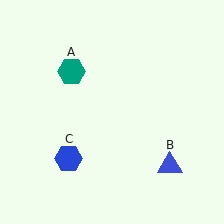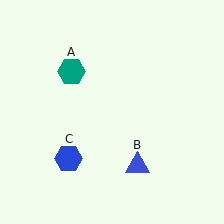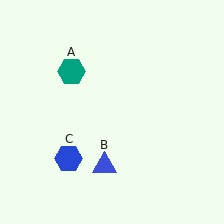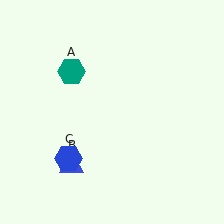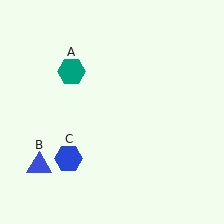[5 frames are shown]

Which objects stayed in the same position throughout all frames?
Teal hexagon (object A) and blue hexagon (object C) remained stationary.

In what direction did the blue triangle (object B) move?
The blue triangle (object B) moved left.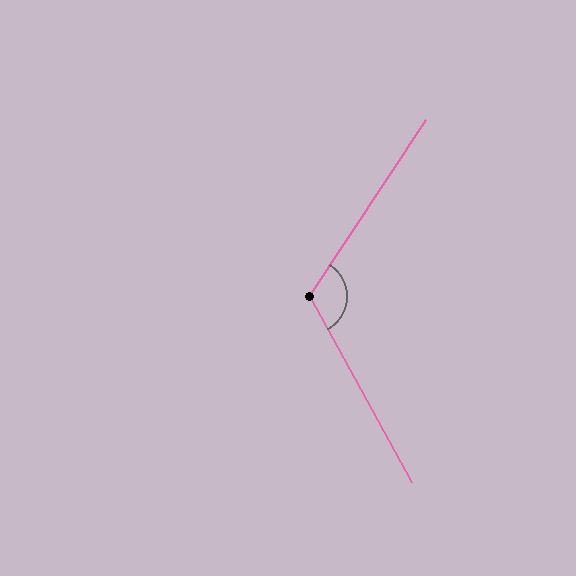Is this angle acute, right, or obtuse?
It is obtuse.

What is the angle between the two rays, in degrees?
Approximately 118 degrees.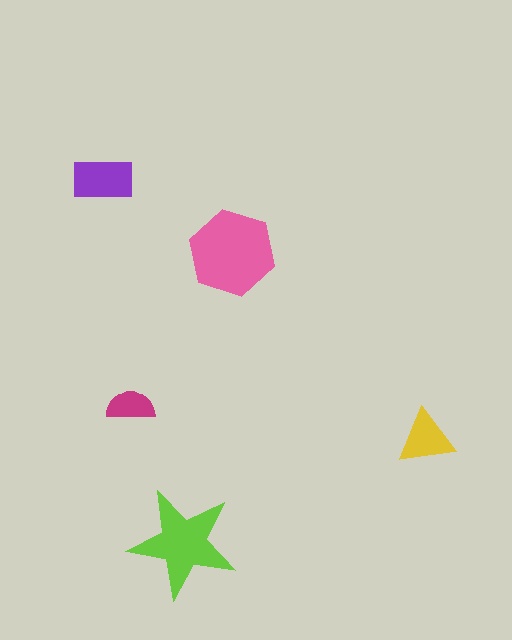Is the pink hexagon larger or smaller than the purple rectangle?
Larger.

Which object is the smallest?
The magenta semicircle.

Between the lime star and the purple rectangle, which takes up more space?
The lime star.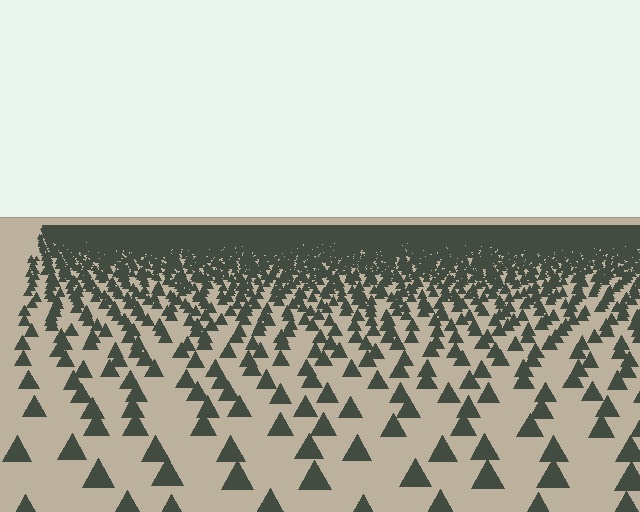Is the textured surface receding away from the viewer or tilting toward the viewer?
The surface is receding away from the viewer. Texture elements get smaller and denser toward the top.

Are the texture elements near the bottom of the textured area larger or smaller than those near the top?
Larger. Near the bottom, elements are closer to the viewer and appear at a bigger on-screen size.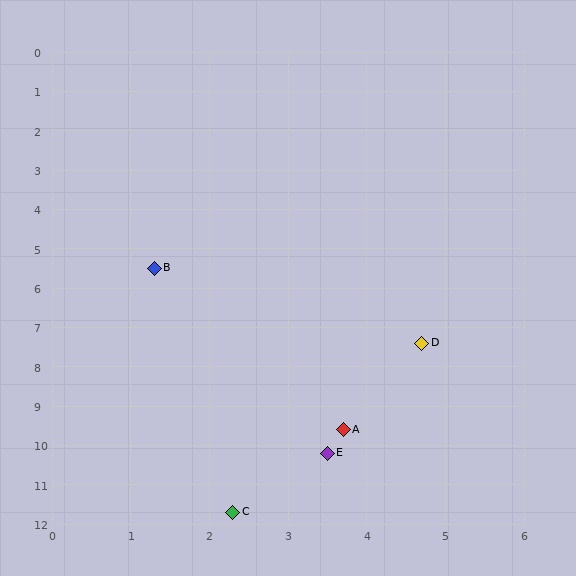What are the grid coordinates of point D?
Point D is at approximately (4.7, 7.4).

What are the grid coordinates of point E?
Point E is at approximately (3.5, 10.2).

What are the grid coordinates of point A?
Point A is at approximately (3.7, 9.6).